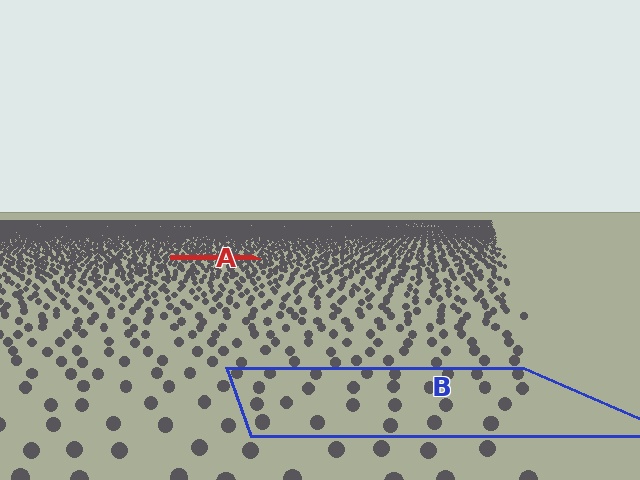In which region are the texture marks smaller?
The texture marks are smaller in region A, because it is farther away.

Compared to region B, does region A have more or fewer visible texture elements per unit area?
Region A has more texture elements per unit area — they are packed more densely because it is farther away.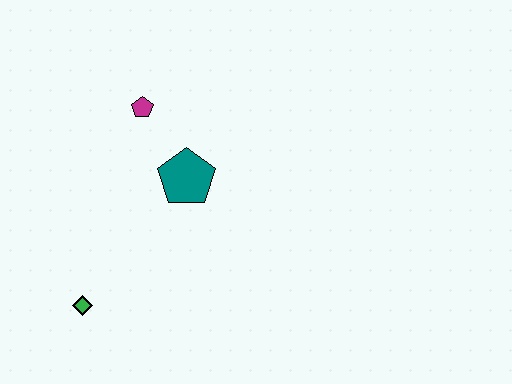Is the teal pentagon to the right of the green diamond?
Yes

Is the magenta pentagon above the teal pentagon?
Yes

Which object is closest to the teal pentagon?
The magenta pentagon is closest to the teal pentagon.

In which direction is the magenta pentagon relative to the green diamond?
The magenta pentagon is above the green diamond.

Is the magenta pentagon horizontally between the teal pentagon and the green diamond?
Yes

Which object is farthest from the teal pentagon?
The green diamond is farthest from the teal pentagon.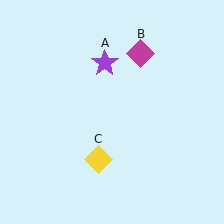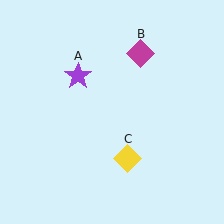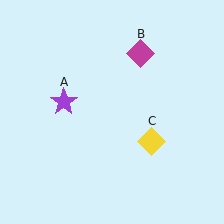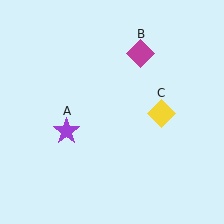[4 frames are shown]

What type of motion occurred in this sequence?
The purple star (object A), yellow diamond (object C) rotated counterclockwise around the center of the scene.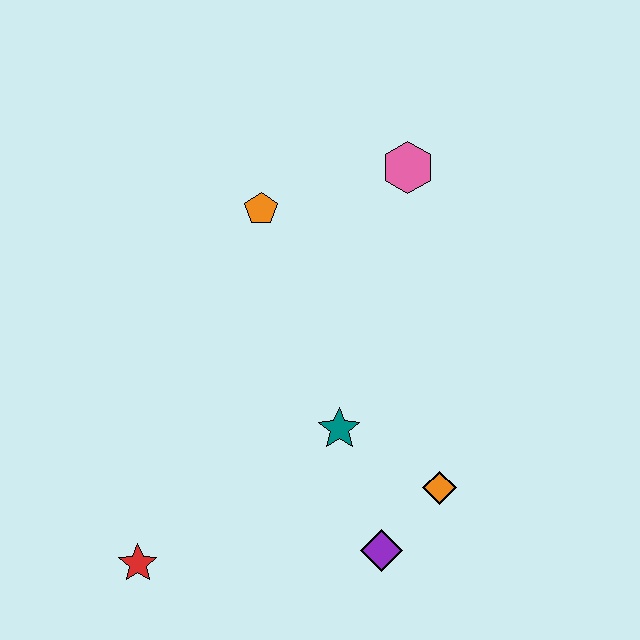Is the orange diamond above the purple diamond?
Yes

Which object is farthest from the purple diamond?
The pink hexagon is farthest from the purple diamond.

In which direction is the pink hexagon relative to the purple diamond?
The pink hexagon is above the purple diamond.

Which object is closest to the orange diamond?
The purple diamond is closest to the orange diamond.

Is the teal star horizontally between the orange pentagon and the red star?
No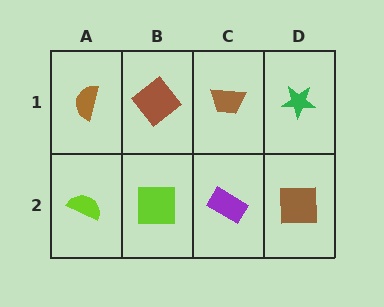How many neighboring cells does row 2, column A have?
2.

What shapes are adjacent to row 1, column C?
A purple rectangle (row 2, column C), a brown diamond (row 1, column B), a green star (row 1, column D).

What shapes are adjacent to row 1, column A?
A lime semicircle (row 2, column A), a brown diamond (row 1, column B).